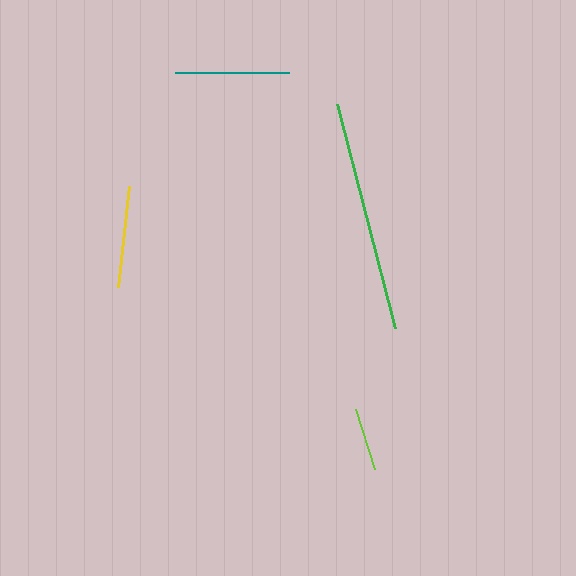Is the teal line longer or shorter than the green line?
The green line is longer than the teal line.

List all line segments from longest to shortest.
From longest to shortest: green, teal, yellow, lime.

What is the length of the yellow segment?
The yellow segment is approximately 102 pixels long.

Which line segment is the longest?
The green line is the longest at approximately 231 pixels.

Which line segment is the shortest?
The lime line is the shortest at approximately 63 pixels.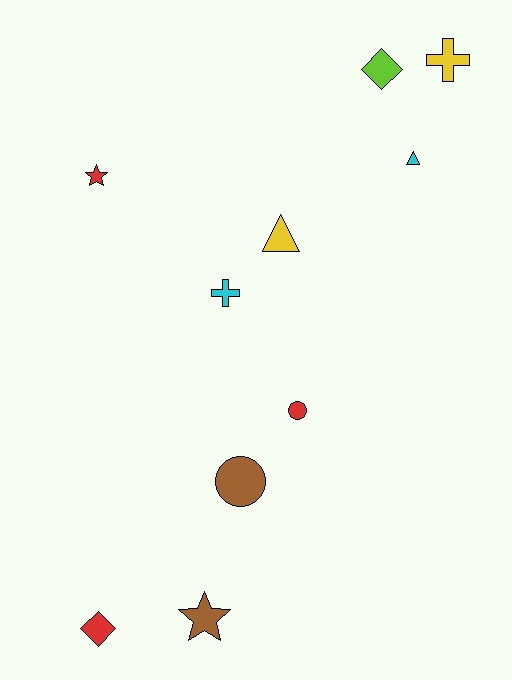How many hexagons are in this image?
There are no hexagons.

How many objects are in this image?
There are 10 objects.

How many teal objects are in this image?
There are no teal objects.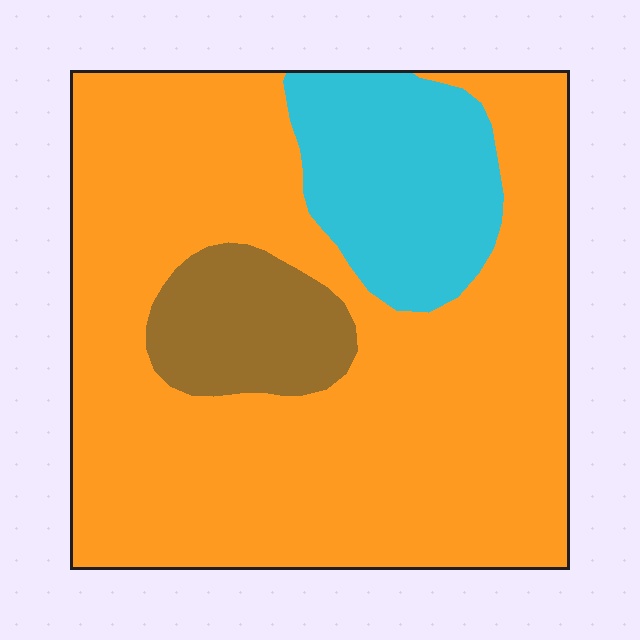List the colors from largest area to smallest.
From largest to smallest: orange, cyan, brown.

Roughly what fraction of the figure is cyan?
Cyan takes up about one sixth (1/6) of the figure.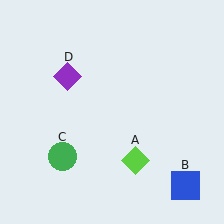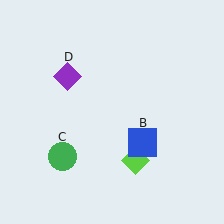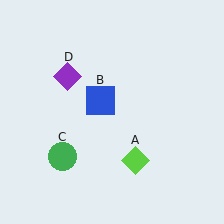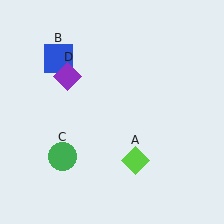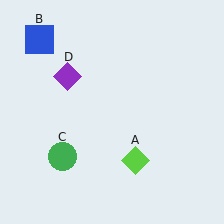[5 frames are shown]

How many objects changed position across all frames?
1 object changed position: blue square (object B).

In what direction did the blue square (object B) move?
The blue square (object B) moved up and to the left.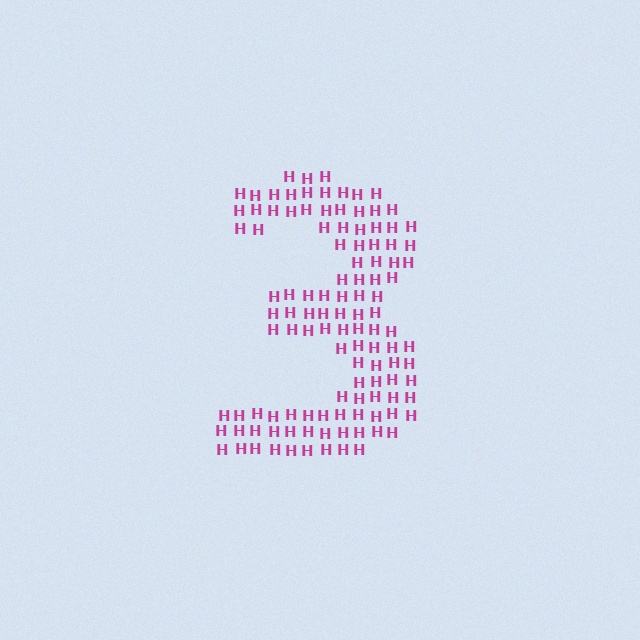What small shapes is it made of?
It is made of small letter H's.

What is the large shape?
The large shape is the digit 3.